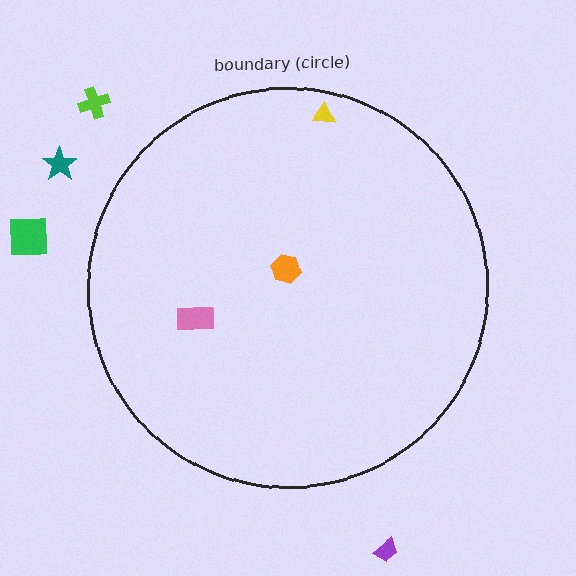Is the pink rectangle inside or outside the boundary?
Inside.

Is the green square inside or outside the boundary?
Outside.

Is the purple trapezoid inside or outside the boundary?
Outside.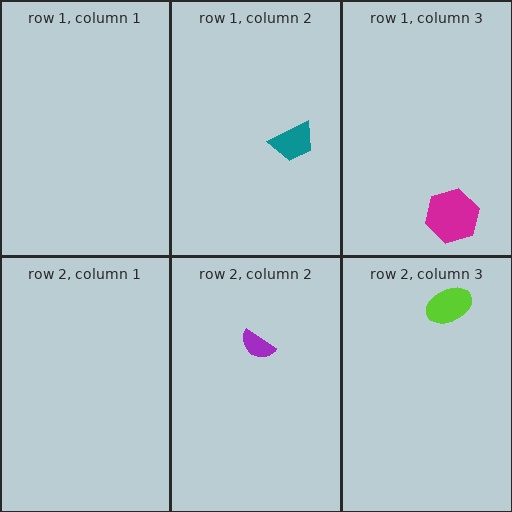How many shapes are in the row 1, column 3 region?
1.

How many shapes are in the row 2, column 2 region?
1.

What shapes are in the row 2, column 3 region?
The lime ellipse.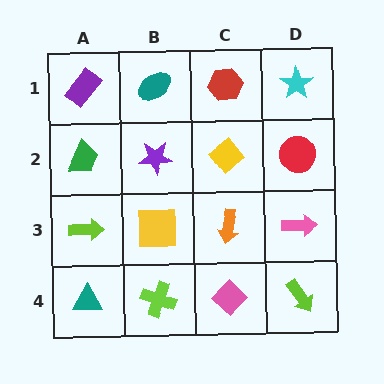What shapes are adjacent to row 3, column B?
A purple star (row 2, column B), a lime cross (row 4, column B), a lime arrow (row 3, column A), an orange arrow (row 3, column C).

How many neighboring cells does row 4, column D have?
2.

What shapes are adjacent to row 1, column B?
A purple star (row 2, column B), a purple rectangle (row 1, column A), a red hexagon (row 1, column C).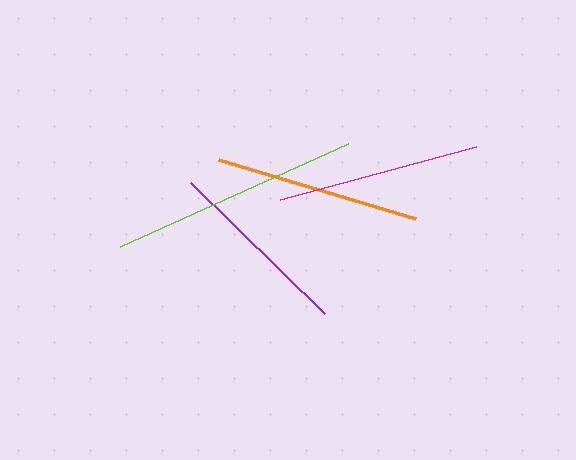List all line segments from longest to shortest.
From longest to shortest: lime, orange, magenta, purple.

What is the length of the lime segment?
The lime segment is approximately 250 pixels long.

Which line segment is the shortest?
The purple line is the shortest at approximately 187 pixels.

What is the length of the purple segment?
The purple segment is approximately 187 pixels long.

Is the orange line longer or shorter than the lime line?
The lime line is longer than the orange line.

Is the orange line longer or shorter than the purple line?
The orange line is longer than the purple line.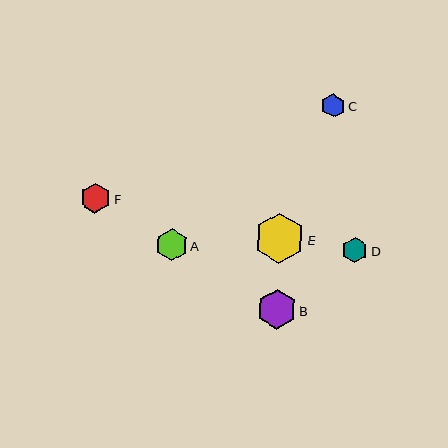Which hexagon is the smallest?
Hexagon C is the smallest with a size of approximately 23 pixels.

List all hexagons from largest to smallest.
From largest to smallest: E, B, A, F, D, C.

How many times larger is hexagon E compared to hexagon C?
Hexagon E is approximately 2.2 times the size of hexagon C.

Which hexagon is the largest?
Hexagon E is the largest with a size of approximately 51 pixels.